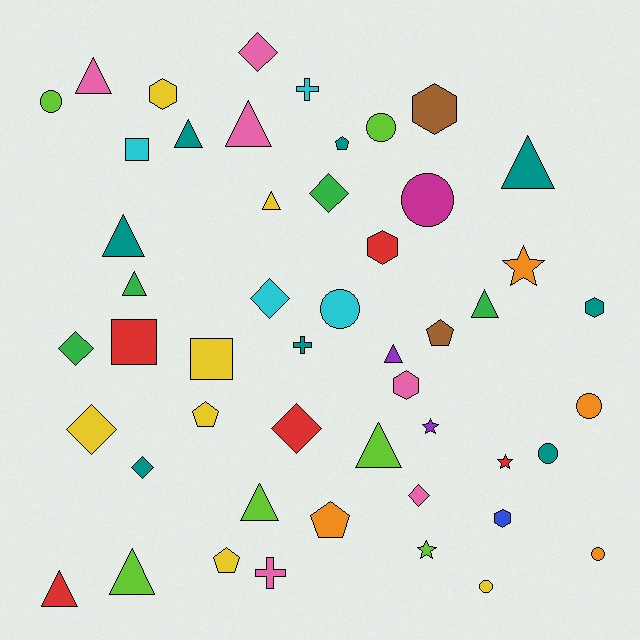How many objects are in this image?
There are 50 objects.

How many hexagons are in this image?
There are 6 hexagons.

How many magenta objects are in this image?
There is 1 magenta object.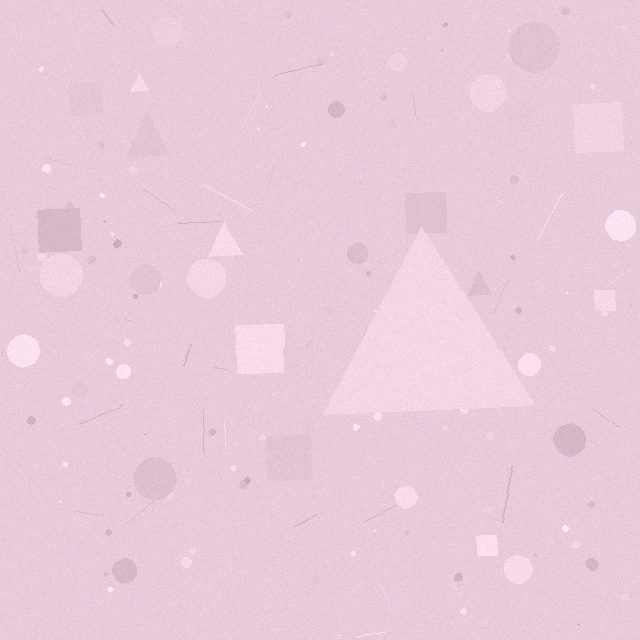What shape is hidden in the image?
A triangle is hidden in the image.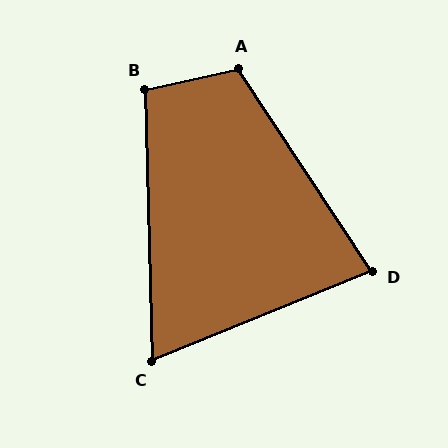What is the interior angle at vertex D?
Approximately 79 degrees (acute).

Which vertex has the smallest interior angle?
C, at approximately 69 degrees.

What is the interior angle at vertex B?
Approximately 101 degrees (obtuse).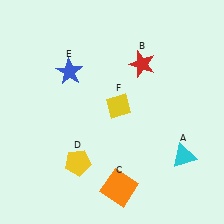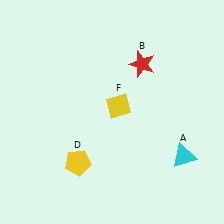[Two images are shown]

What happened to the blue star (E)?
The blue star (E) was removed in Image 2. It was in the top-left area of Image 1.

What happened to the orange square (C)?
The orange square (C) was removed in Image 2. It was in the bottom-right area of Image 1.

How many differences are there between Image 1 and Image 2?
There are 2 differences between the two images.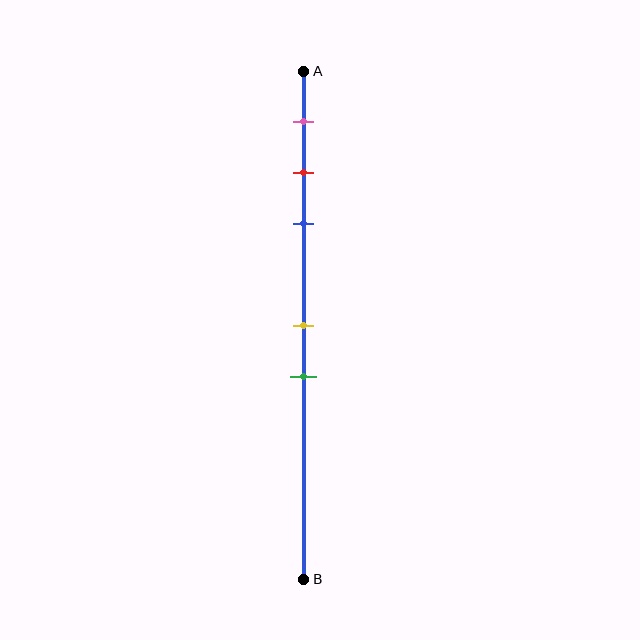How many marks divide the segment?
There are 5 marks dividing the segment.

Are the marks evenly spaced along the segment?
No, the marks are not evenly spaced.